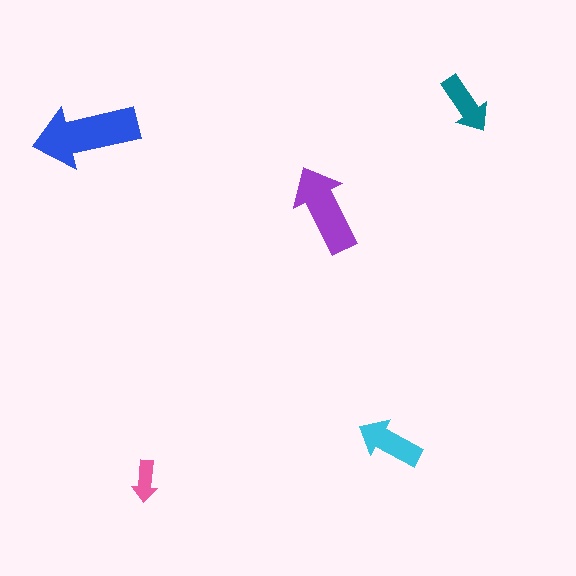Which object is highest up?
The teal arrow is topmost.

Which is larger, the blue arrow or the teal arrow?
The blue one.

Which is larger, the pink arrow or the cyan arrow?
The cyan one.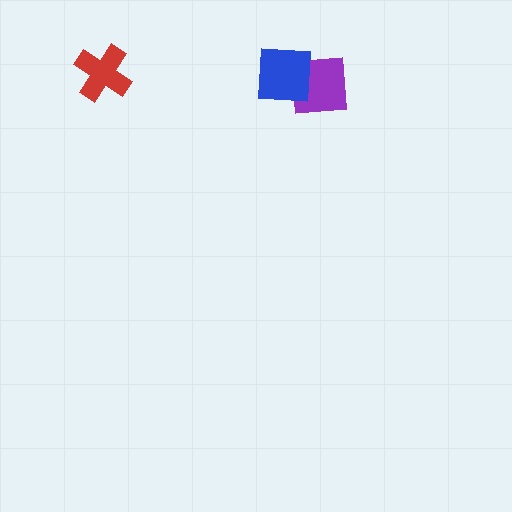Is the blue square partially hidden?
No, no other shape covers it.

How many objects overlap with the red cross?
0 objects overlap with the red cross.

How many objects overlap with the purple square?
1 object overlaps with the purple square.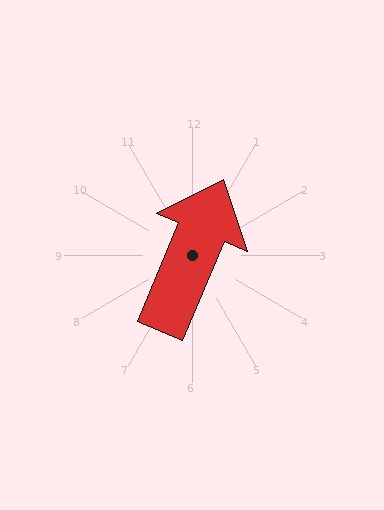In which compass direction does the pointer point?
Northeast.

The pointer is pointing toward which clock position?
Roughly 1 o'clock.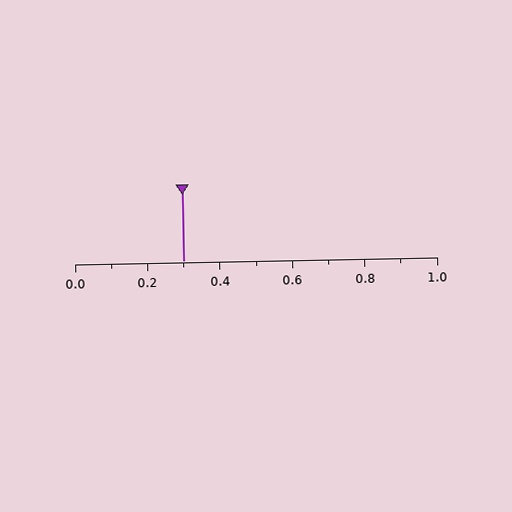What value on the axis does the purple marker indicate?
The marker indicates approximately 0.3.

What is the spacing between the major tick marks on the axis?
The major ticks are spaced 0.2 apart.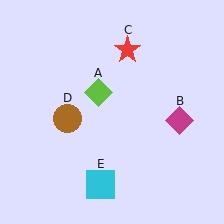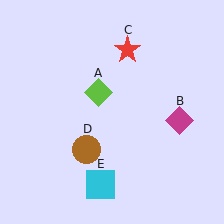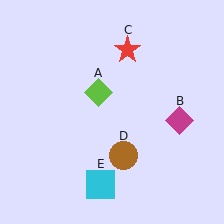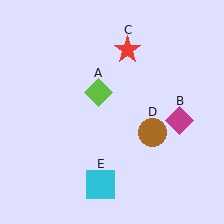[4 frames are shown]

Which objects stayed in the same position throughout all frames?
Lime diamond (object A) and magenta diamond (object B) and red star (object C) and cyan square (object E) remained stationary.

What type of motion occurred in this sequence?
The brown circle (object D) rotated counterclockwise around the center of the scene.